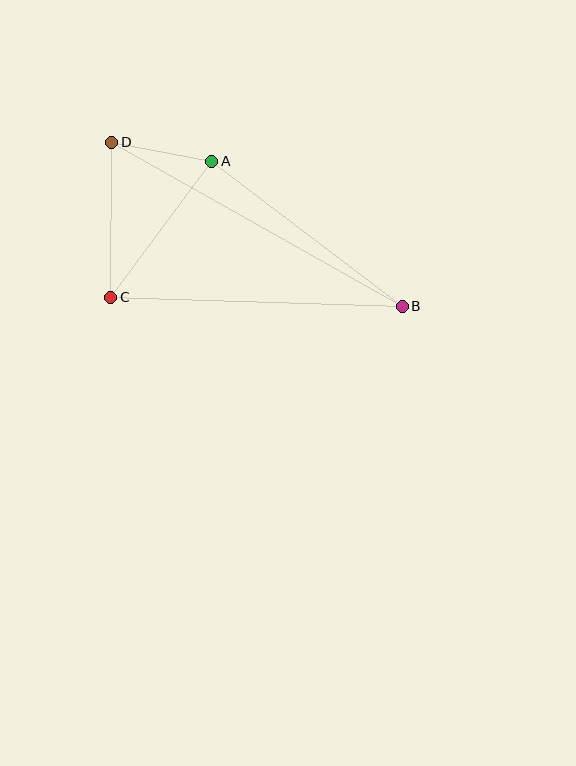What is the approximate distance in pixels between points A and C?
The distance between A and C is approximately 169 pixels.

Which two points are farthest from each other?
Points B and D are farthest from each other.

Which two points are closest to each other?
Points A and D are closest to each other.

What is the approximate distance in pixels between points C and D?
The distance between C and D is approximately 155 pixels.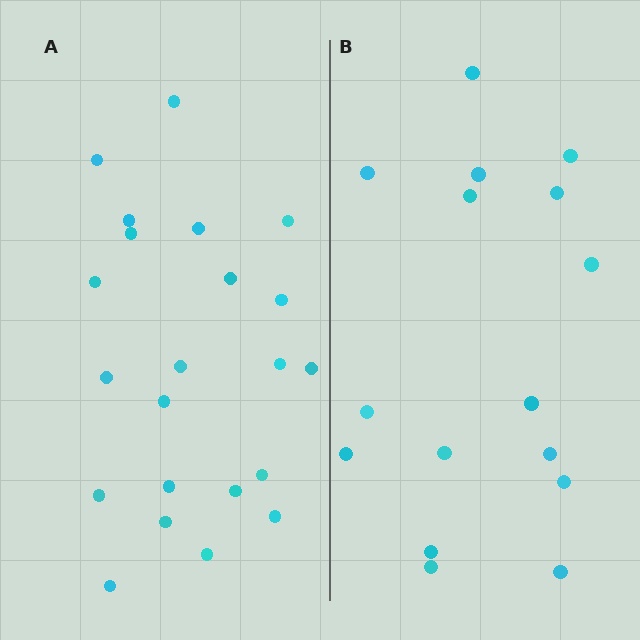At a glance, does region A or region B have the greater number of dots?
Region A (the left region) has more dots.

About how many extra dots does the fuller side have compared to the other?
Region A has about 6 more dots than region B.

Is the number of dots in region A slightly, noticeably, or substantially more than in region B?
Region A has noticeably more, but not dramatically so. The ratio is roughly 1.4 to 1.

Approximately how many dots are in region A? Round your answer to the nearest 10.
About 20 dots. (The exact count is 22, which rounds to 20.)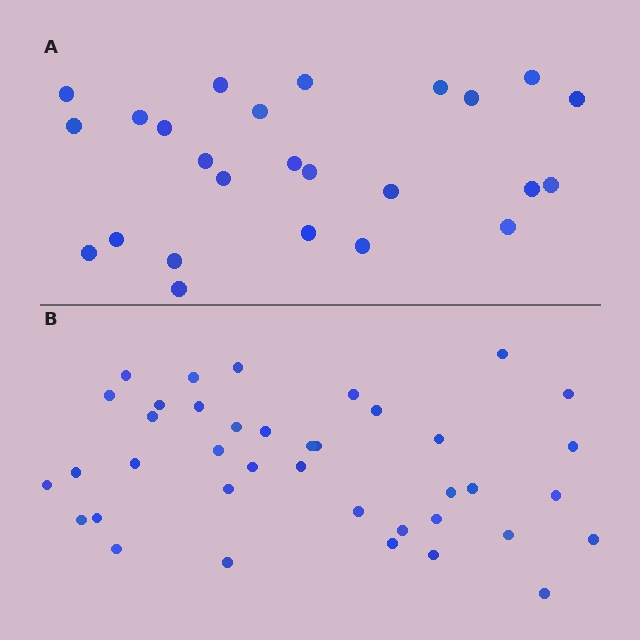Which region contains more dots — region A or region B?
Region B (the bottom region) has more dots.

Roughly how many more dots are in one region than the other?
Region B has approximately 15 more dots than region A.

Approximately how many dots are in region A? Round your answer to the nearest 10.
About 20 dots. (The exact count is 25, which rounds to 20.)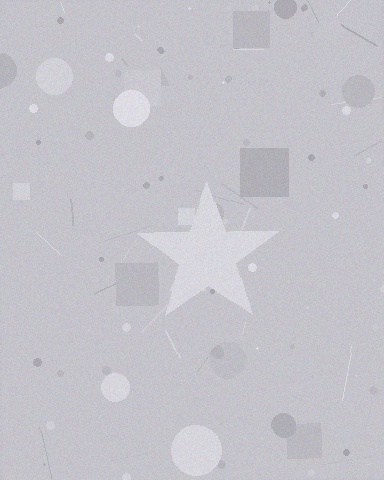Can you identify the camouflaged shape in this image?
The camouflaged shape is a star.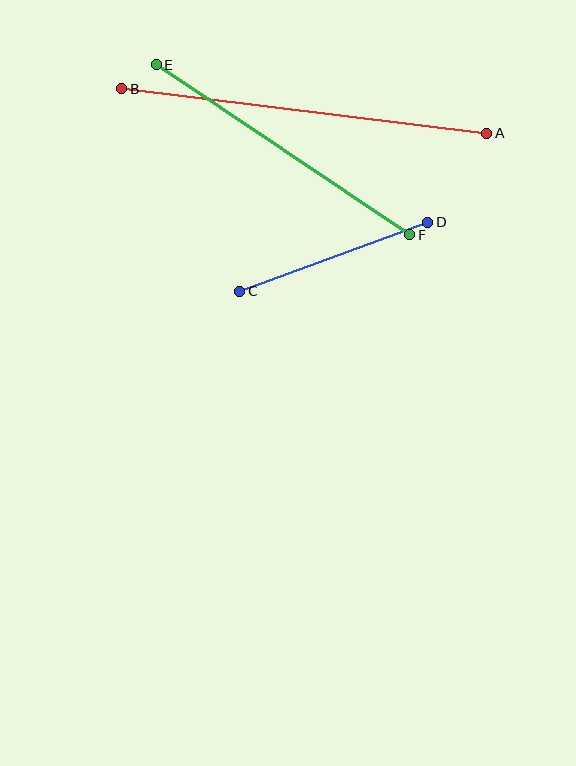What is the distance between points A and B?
The distance is approximately 368 pixels.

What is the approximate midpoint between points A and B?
The midpoint is at approximately (304, 111) pixels.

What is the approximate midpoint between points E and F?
The midpoint is at approximately (283, 150) pixels.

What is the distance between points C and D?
The distance is approximately 200 pixels.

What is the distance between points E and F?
The distance is approximately 305 pixels.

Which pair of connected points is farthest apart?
Points A and B are farthest apart.